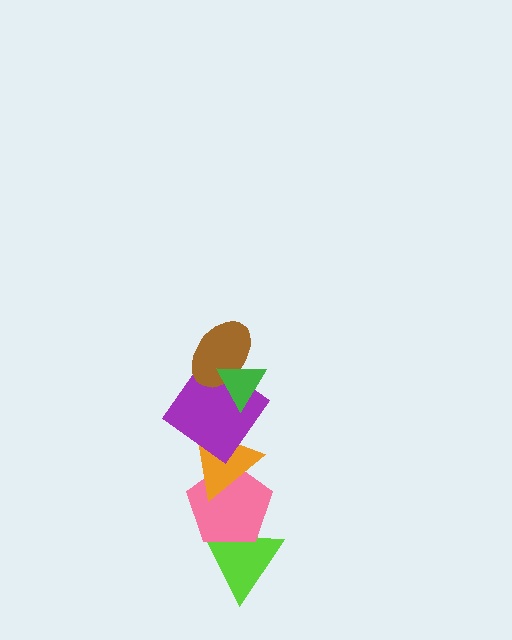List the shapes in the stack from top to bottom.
From top to bottom: the green triangle, the brown ellipse, the purple diamond, the orange triangle, the pink pentagon, the lime triangle.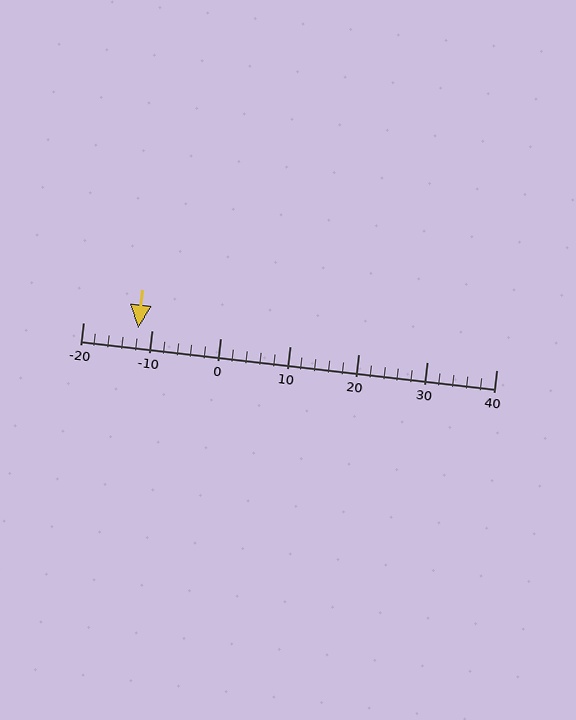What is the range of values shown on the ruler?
The ruler shows values from -20 to 40.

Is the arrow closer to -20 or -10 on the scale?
The arrow is closer to -10.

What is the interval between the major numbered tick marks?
The major tick marks are spaced 10 units apart.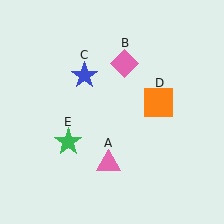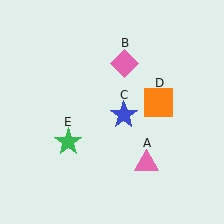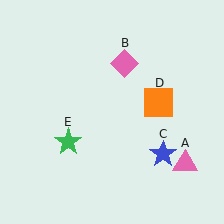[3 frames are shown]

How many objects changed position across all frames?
2 objects changed position: pink triangle (object A), blue star (object C).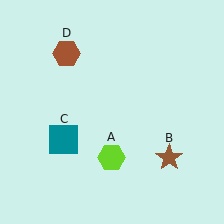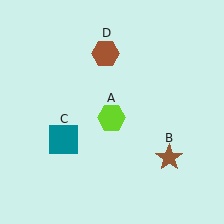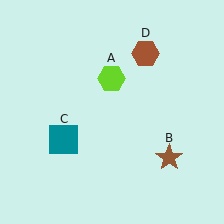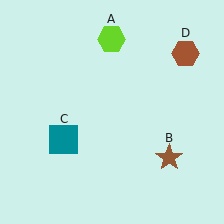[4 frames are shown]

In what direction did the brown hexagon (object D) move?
The brown hexagon (object D) moved right.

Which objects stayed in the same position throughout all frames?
Brown star (object B) and teal square (object C) remained stationary.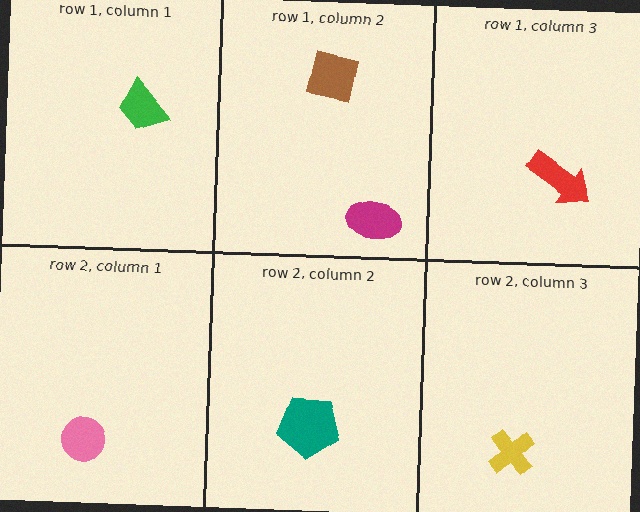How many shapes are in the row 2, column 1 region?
1.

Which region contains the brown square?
The row 1, column 2 region.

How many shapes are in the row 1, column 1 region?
1.